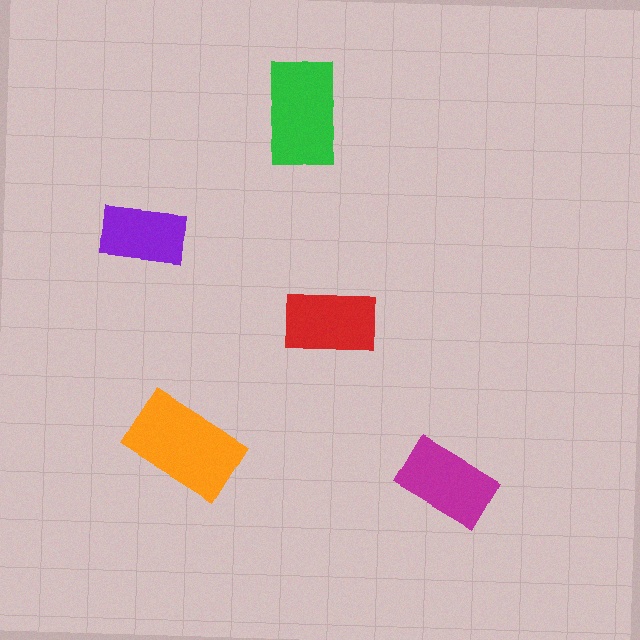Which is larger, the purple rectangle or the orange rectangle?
The orange one.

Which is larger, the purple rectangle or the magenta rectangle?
The magenta one.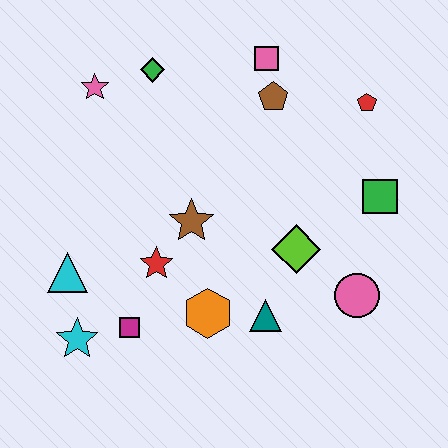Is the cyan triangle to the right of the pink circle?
No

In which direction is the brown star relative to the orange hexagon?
The brown star is above the orange hexagon.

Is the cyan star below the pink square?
Yes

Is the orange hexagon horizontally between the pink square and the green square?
No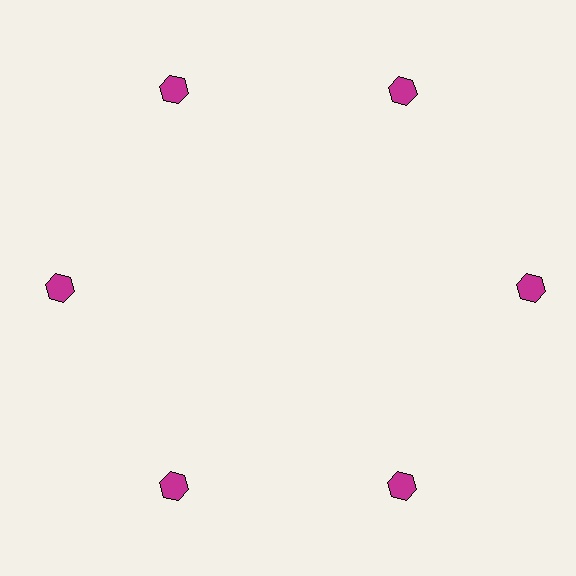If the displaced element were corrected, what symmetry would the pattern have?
It would have 6-fold rotational symmetry — the pattern would map onto itself every 60 degrees.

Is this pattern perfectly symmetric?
No. The 6 magenta hexagons are arranged in a ring, but one element near the 3 o'clock position is pushed outward from the center, breaking the 6-fold rotational symmetry.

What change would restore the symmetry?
The symmetry would be restored by moving it inward, back onto the ring so that all 6 hexagons sit at equal angles and equal distance from the center.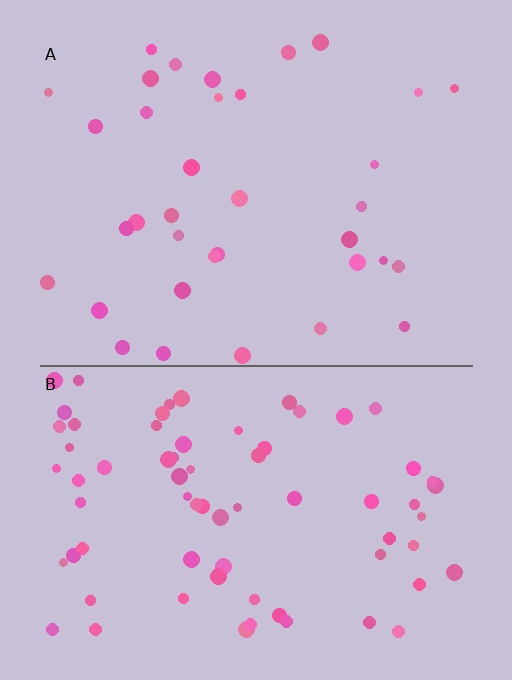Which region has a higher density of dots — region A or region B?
B (the bottom).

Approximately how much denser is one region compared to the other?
Approximately 2.0× — region B over region A.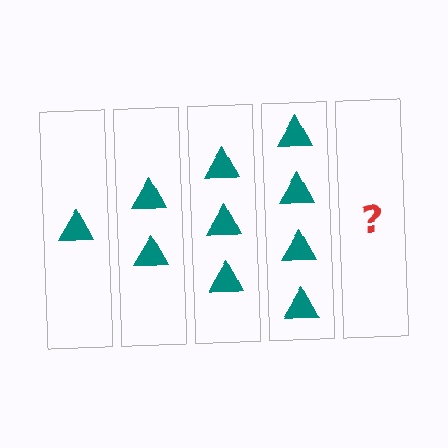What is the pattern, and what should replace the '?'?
The pattern is that each step adds one more triangle. The '?' should be 5 triangles.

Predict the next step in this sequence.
The next step is 5 triangles.